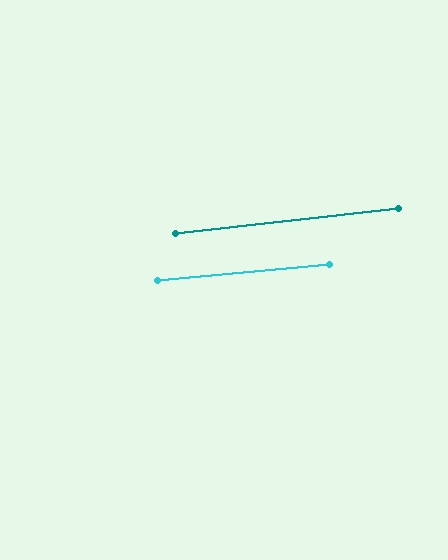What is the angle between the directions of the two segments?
Approximately 1 degree.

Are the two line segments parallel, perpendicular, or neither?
Parallel — their directions differ by only 1.0°.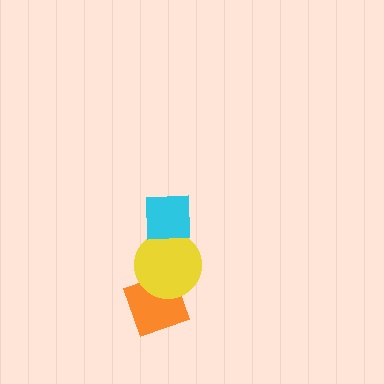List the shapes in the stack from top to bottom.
From top to bottom: the cyan square, the yellow circle, the orange diamond.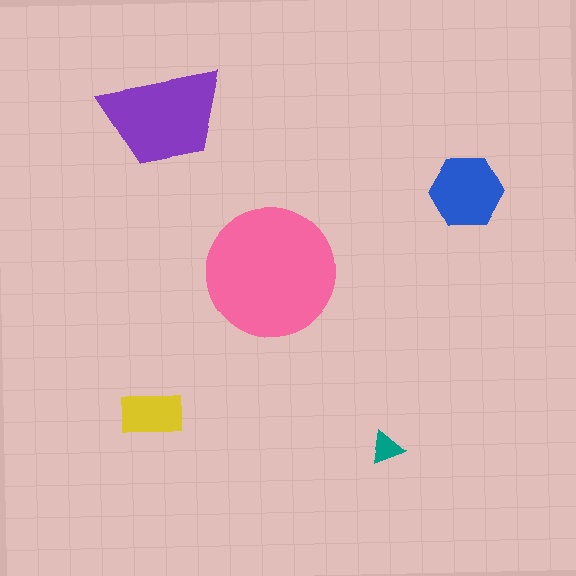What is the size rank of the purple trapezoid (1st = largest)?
2nd.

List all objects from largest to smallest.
The pink circle, the purple trapezoid, the blue hexagon, the yellow rectangle, the teal triangle.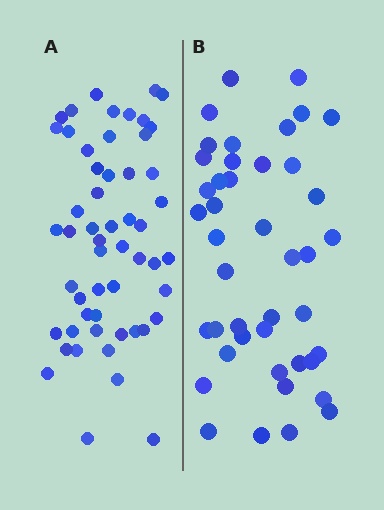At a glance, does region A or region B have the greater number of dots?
Region A (the left region) has more dots.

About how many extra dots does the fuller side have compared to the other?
Region A has roughly 12 or so more dots than region B.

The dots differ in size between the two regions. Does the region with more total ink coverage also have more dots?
No. Region B has more total ink coverage because its dots are larger, but region A actually contains more individual dots. Total area can be misleading — the number of items is what matters here.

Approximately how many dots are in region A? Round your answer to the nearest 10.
About 50 dots. (The exact count is 54, which rounds to 50.)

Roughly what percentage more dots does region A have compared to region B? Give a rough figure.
About 25% more.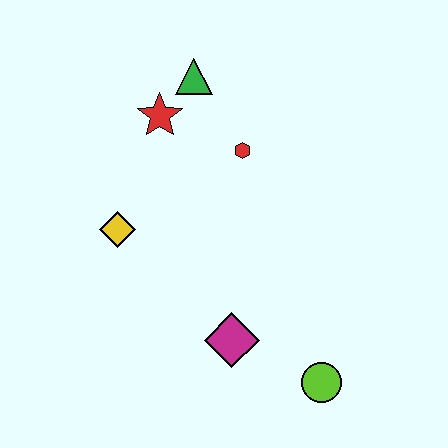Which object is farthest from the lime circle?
The green triangle is farthest from the lime circle.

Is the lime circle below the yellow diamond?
Yes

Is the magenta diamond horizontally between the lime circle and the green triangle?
Yes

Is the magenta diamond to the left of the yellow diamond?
No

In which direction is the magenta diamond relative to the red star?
The magenta diamond is below the red star.